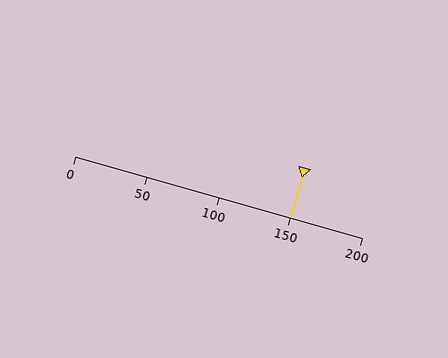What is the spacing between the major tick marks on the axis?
The major ticks are spaced 50 apart.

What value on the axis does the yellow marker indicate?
The marker indicates approximately 150.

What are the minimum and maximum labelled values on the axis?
The axis runs from 0 to 200.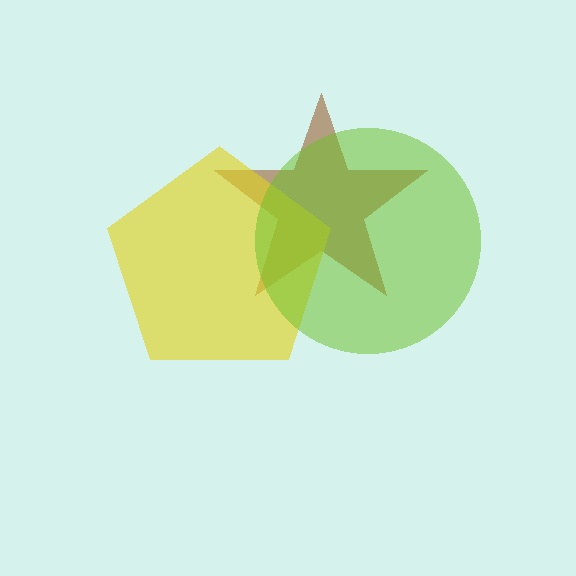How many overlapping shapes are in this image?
There are 3 overlapping shapes in the image.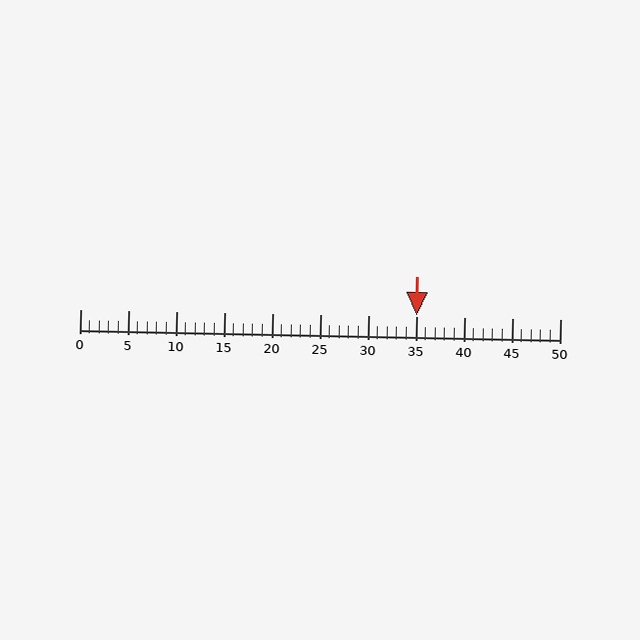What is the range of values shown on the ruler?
The ruler shows values from 0 to 50.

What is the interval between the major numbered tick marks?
The major tick marks are spaced 5 units apart.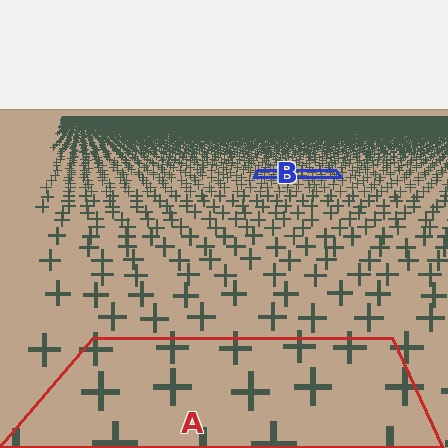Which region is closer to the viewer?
Region A is closer. The texture elements there are larger and more spread out.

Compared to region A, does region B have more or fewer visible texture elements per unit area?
Region B has more texture elements per unit area — they are packed more densely because it is farther away.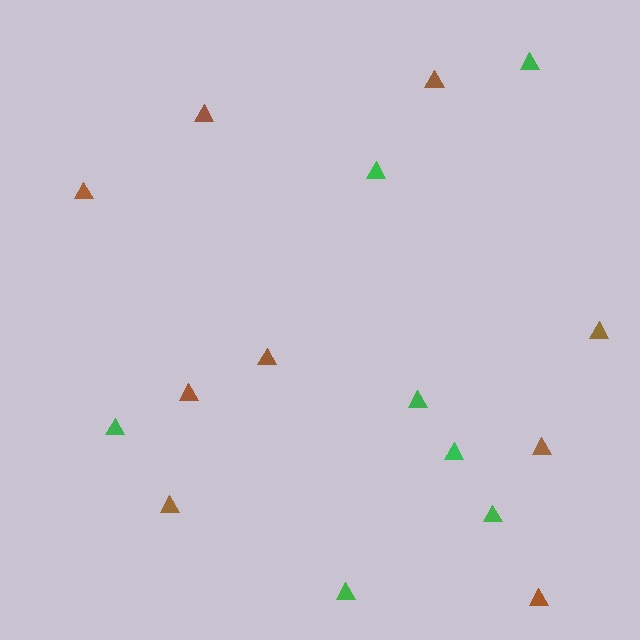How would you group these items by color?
There are 2 groups: one group of green triangles (7) and one group of brown triangles (9).